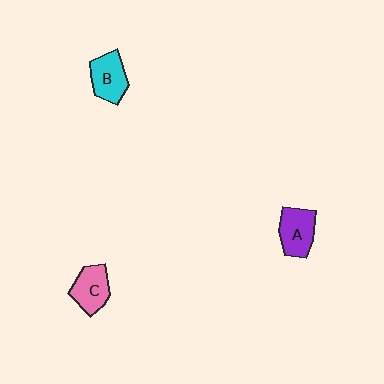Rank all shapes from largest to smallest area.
From largest to smallest: A (purple), B (cyan), C (pink).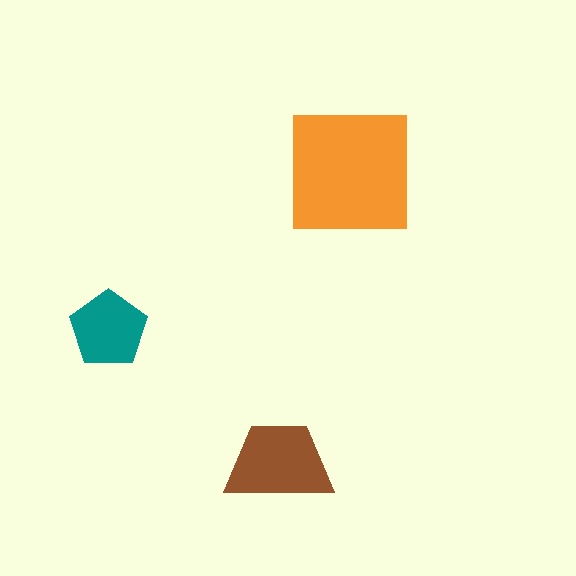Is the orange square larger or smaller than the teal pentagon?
Larger.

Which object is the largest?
The orange square.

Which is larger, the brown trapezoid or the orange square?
The orange square.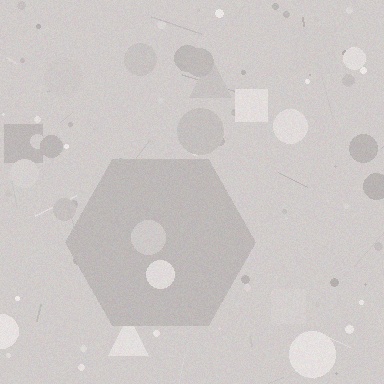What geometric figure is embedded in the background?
A hexagon is embedded in the background.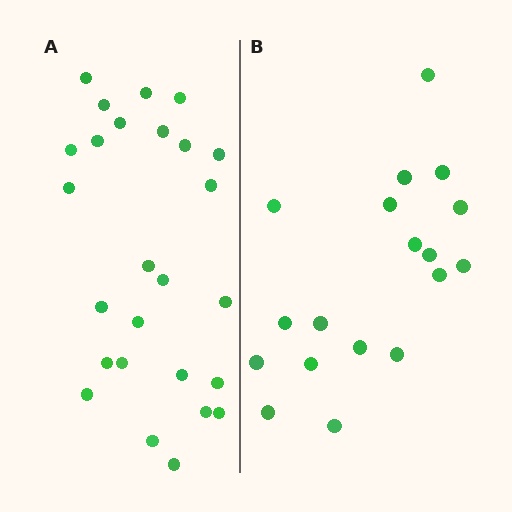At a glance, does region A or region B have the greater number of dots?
Region A (the left region) has more dots.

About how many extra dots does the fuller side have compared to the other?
Region A has roughly 8 or so more dots than region B.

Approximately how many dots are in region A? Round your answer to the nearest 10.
About 30 dots. (The exact count is 26, which rounds to 30.)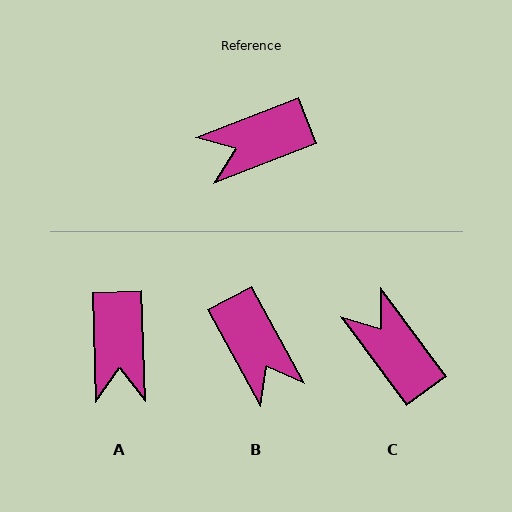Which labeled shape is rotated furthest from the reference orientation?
B, about 97 degrees away.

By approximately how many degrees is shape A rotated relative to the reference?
Approximately 70 degrees counter-clockwise.